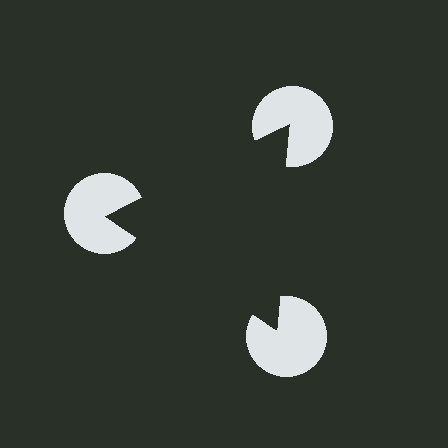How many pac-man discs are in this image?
There are 3 — one at each vertex of the illusory triangle.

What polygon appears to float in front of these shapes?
An illusory triangle — its edges are inferred from the aligned wedge cuts in the pac-man discs, not physically drawn.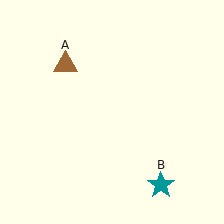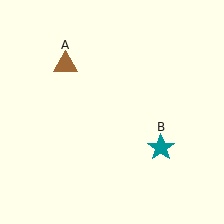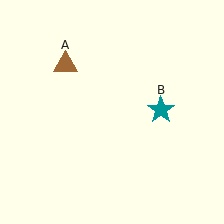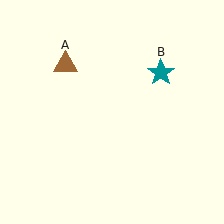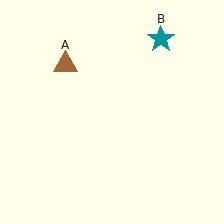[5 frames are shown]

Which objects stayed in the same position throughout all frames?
Brown triangle (object A) remained stationary.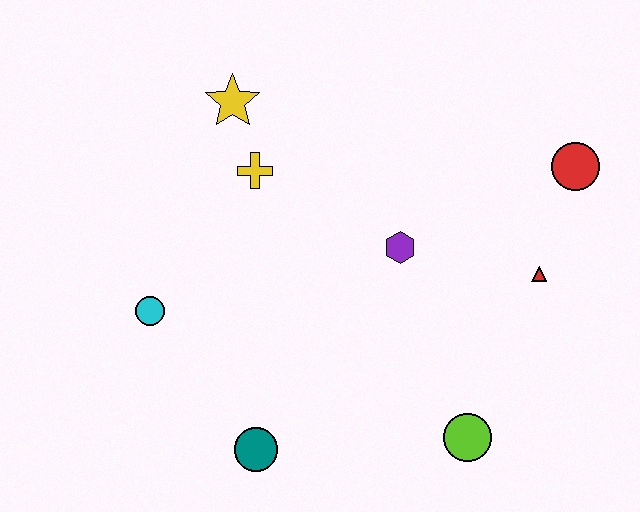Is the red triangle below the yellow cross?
Yes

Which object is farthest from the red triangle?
The cyan circle is farthest from the red triangle.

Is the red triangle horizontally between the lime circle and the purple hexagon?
No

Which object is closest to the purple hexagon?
The red triangle is closest to the purple hexagon.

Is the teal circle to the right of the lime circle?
No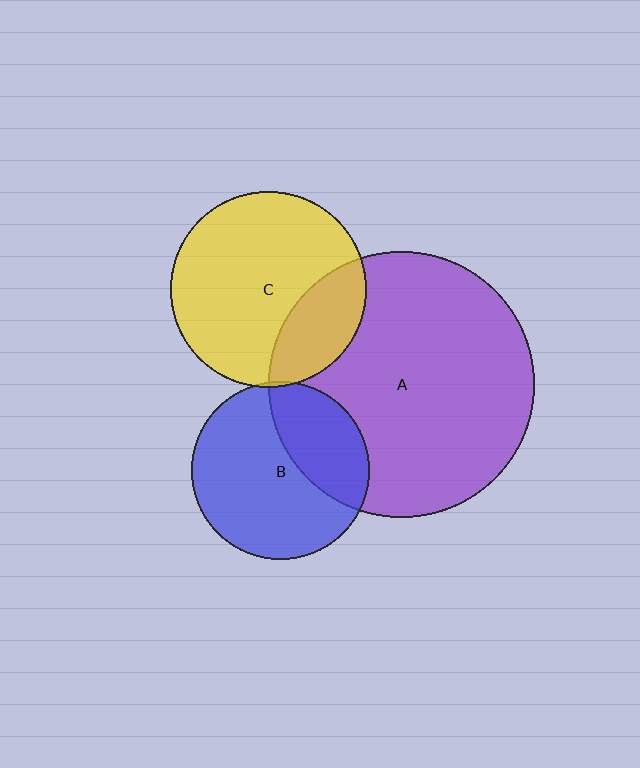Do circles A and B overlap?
Yes.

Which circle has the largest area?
Circle A (purple).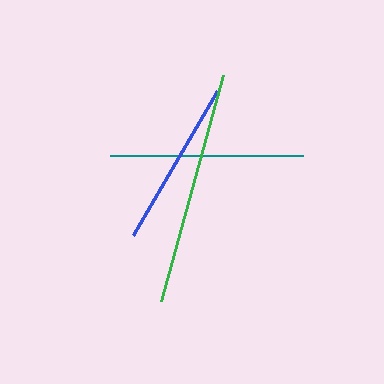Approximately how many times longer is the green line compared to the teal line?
The green line is approximately 1.2 times the length of the teal line.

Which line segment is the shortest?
The blue line is the shortest at approximately 167 pixels.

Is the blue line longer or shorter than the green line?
The green line is longer than the blue line.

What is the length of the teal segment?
The teal segment is approximately 193 pixels long.